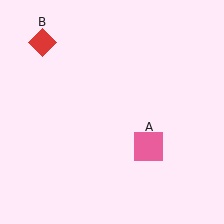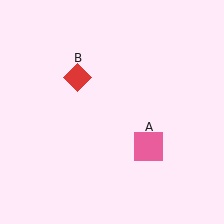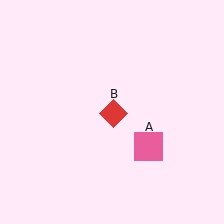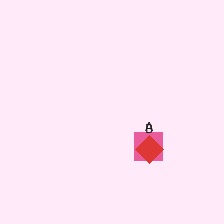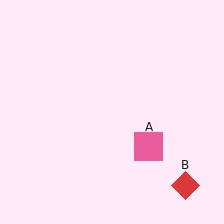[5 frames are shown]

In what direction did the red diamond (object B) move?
The red diamond (object B) moved down and to the right.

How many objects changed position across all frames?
1 object changed position: red diamond (object B).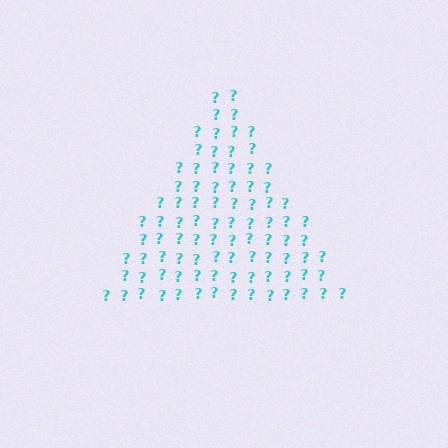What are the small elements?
The small elements are question marks.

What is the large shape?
The large shape is a triangle.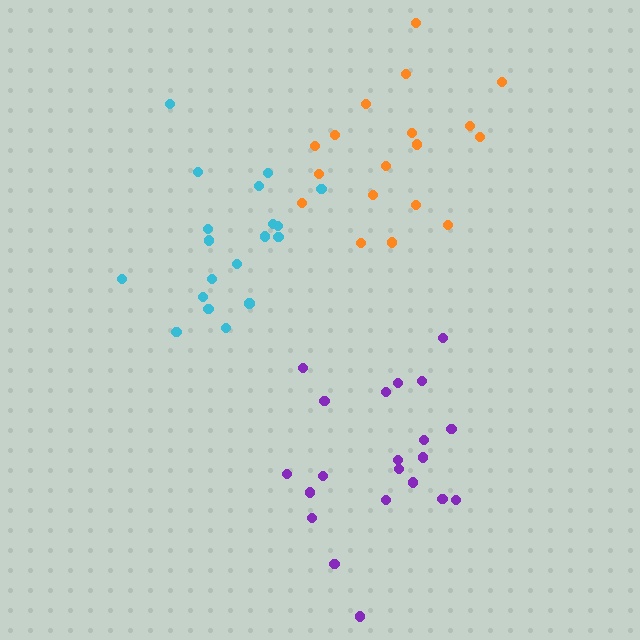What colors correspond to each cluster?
The clusters are colored: orange, purple, cyan.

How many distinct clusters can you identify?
There are 3 distinct clusters.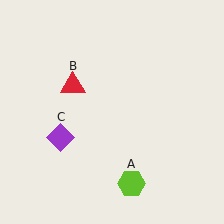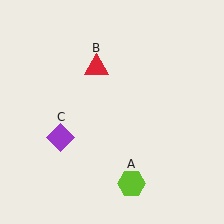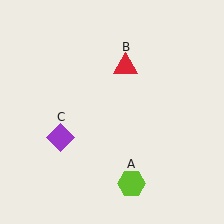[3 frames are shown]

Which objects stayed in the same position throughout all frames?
Lime hexagon (object A) and purple diamond (object C) remained stationary.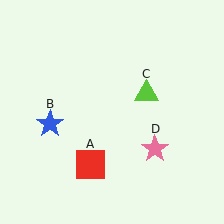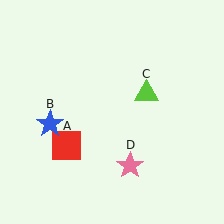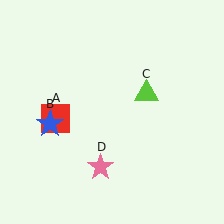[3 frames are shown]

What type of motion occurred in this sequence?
The red square (object A), pink star (object D) rotated clockwise around the center of the scene.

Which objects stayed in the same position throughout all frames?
Blue star (object B) and lime triangle (object C) remained stationary.